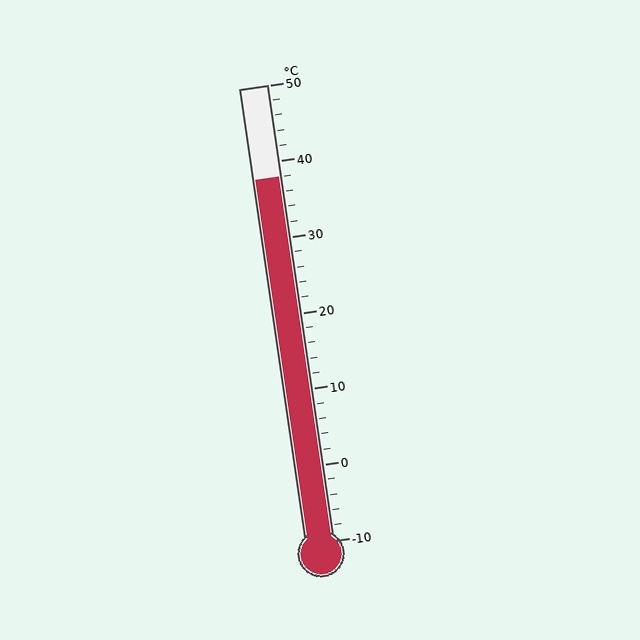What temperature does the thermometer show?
The thermometer shows approximately 38°C.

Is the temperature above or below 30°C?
The temperature is above 30°C.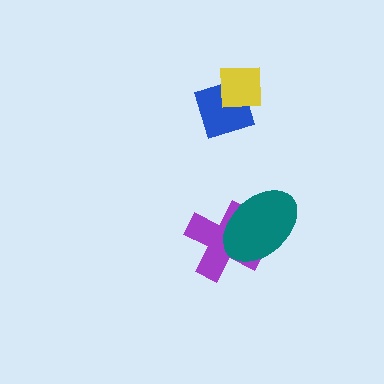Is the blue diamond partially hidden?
Yes, it is partially covered by another shape.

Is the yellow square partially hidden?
No, no other shape covers it.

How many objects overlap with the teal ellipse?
1 object overlaps with the teal ellipse.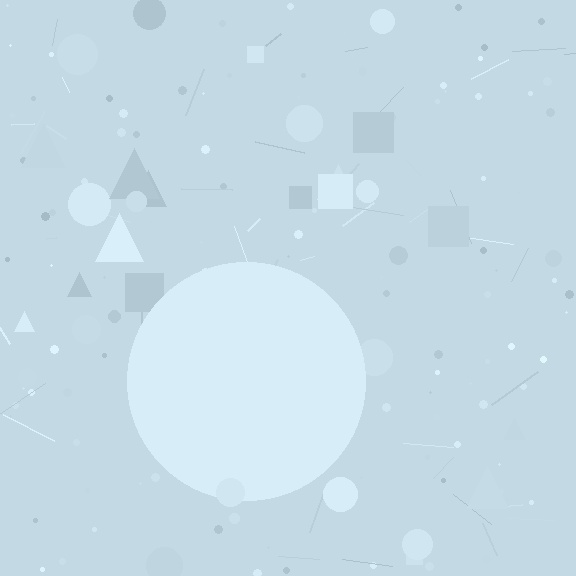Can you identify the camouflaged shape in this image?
The camouflaged shape is a circle.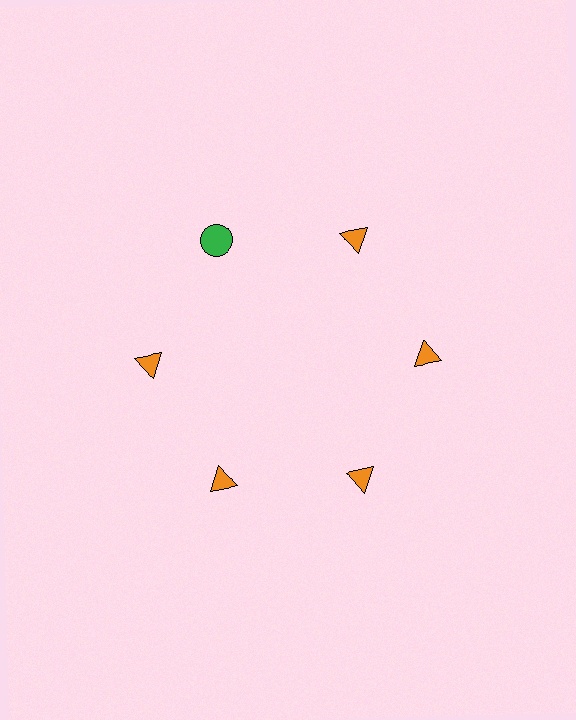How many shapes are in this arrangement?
There are 6 shapes arranged in a ring pattern.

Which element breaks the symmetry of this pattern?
The green circle at roughly the 11 o'clock position breaks the symmetry. All other shapes are orange triangles.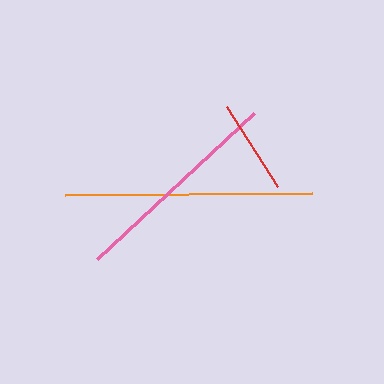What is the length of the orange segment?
The orange segment is approximately 247 pixels long.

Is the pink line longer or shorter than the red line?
The pink line is longer than the red line.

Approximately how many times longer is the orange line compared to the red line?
The orange line is approximately 2.6 times the length of the red line.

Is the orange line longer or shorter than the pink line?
The orange line is longer than the pink line.